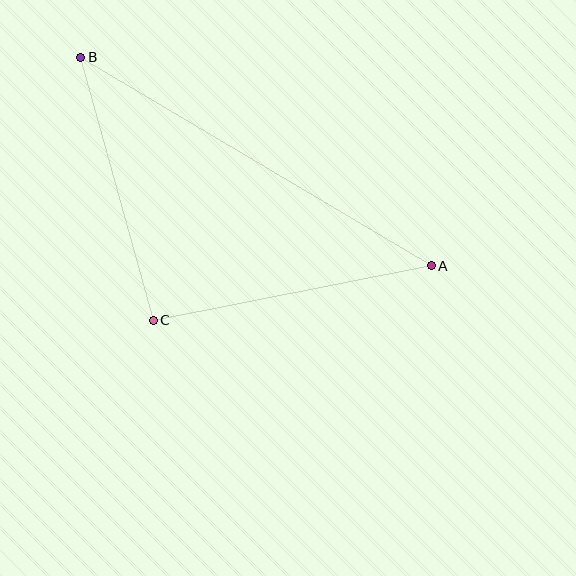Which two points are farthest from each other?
Points A and B are farthest from each other.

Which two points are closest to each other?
Points B and C are closest to each other.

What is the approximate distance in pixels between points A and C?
The distance between A and C is approximately 283 pixels.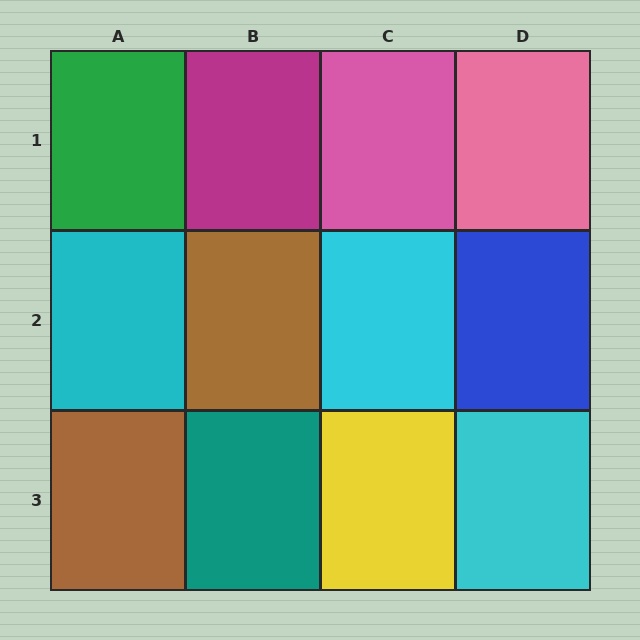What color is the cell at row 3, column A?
Brown.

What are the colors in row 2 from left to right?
Cyan, brown, cyan, blue.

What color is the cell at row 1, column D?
Pink.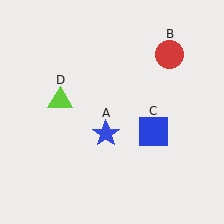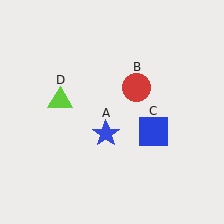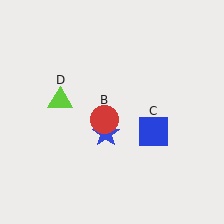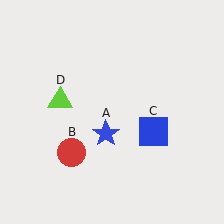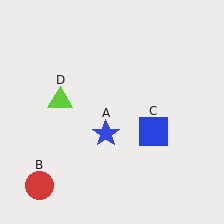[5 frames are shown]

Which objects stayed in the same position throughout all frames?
Blue star (object A) and blue square (object C) and lime triangle (object D) remained stationary.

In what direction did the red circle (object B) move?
The red circle (object B) moved down and to the left.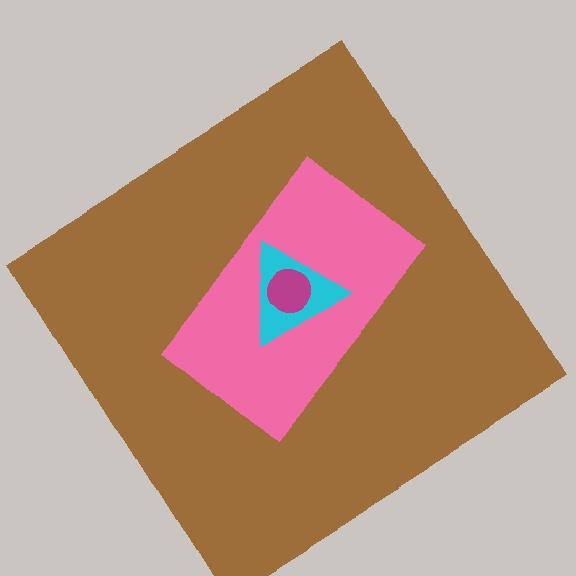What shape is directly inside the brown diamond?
The pink rectangle.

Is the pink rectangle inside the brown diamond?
Yes.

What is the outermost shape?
The brown diamond.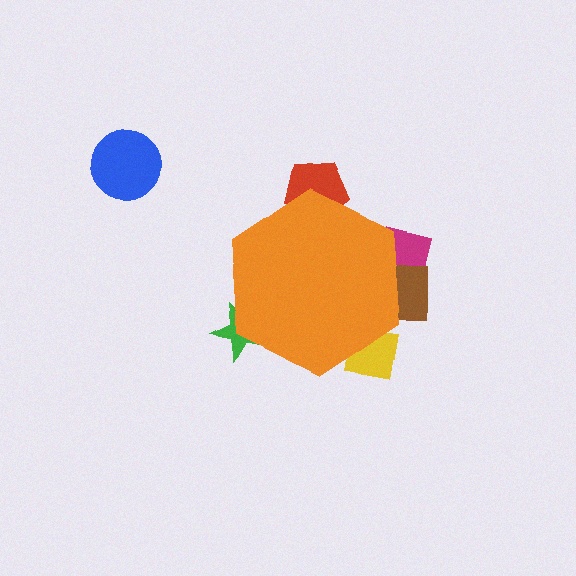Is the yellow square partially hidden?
Yes, the yellow square is partially hidden behind the orange hexagon.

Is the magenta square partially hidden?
Yes, the magenta square is partially hidden behind the orange hexagon.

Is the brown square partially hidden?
Yes, the brown square is partially hidden behind the orange hexagon.